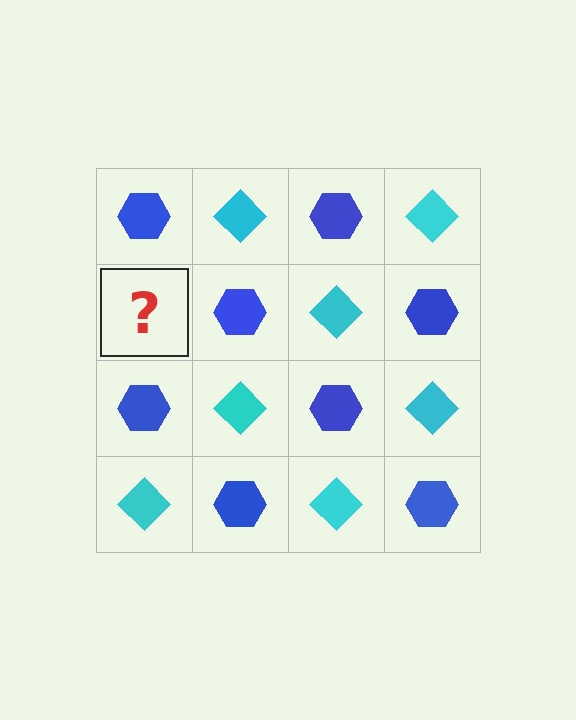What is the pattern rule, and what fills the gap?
The rule is that it alternates blue hexagon and cyan diamond in a checkerboard pattern. The gap should be filled with a cyan diamond.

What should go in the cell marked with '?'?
The missing cell should contain a cyan diamond.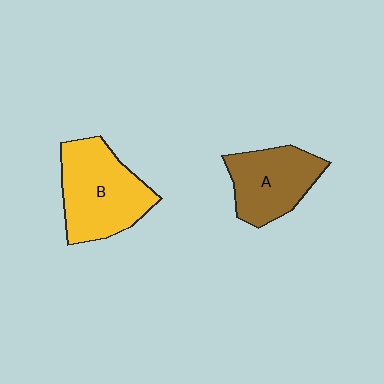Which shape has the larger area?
Shape B (yellow).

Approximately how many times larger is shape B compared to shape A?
Approximately 1.3 times.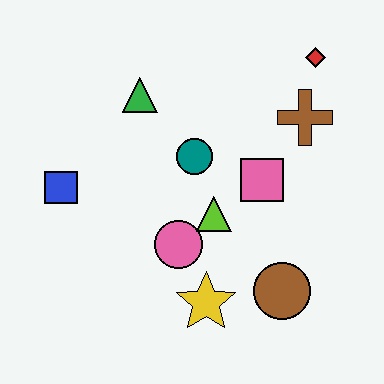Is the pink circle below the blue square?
Yes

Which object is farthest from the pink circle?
The red diamond is farthest from the pink circle.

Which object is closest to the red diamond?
The brown cross is closest to the red diamond.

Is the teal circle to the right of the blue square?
Yes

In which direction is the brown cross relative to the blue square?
The brown cross is to the right of the blue square.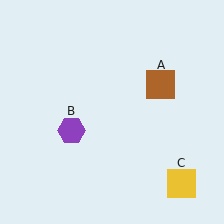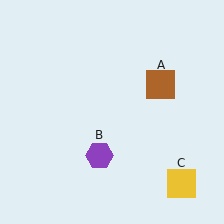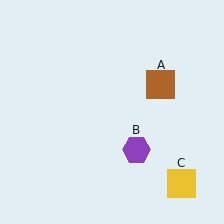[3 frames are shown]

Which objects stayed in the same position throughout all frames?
Brown square (object A) and yellow square (object C) remained stationary.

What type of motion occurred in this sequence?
The purple hexagon (object B) rotated counterclockwise around the center of the scene.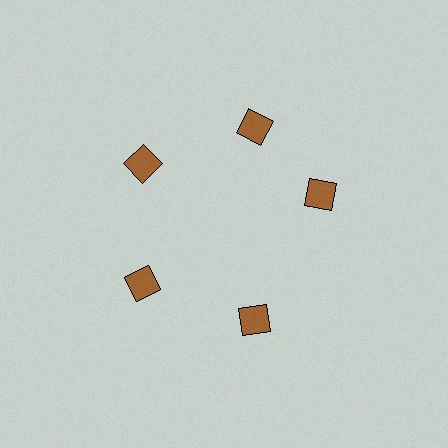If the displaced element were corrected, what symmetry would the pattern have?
It would have 5-fold rotational symmetry — the pattern would map onto itself every 72 degrees.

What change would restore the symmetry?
The symmetry would be restored by rotating it back into even spacing with its neighbors so that all 5 squares sit at equal angles and equal distance from the center.